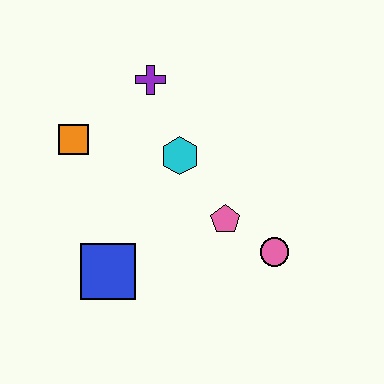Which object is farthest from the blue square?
The purple cross is farthest from the blue square.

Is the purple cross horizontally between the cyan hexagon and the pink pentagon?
No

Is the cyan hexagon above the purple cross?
No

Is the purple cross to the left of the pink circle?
Yes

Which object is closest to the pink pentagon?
The pink circle is closest to the pink pentagon.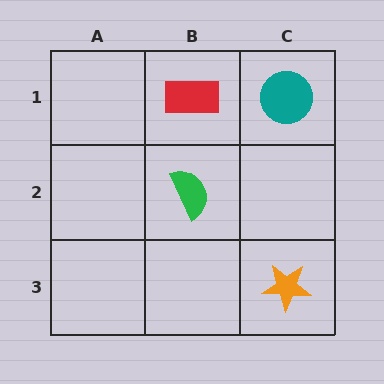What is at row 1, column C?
A teal circle.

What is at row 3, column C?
An orange star.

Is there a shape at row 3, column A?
No, that cell is empty.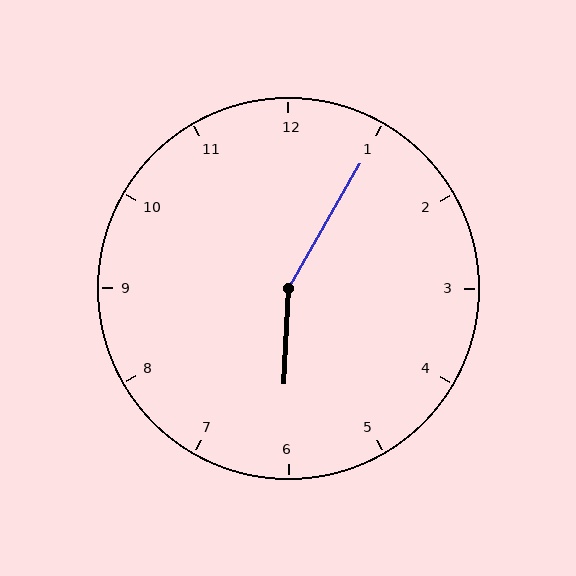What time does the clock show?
6:05.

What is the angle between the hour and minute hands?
Approximately 152 degrees.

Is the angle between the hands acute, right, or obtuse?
It is obtuse.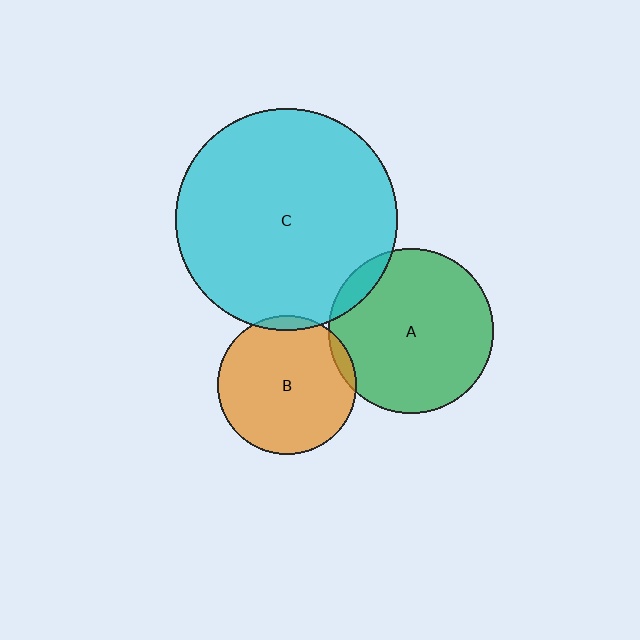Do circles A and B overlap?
Yes.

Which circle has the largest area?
Circle C (cyan).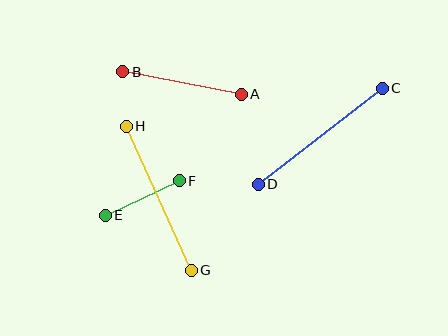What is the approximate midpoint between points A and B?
The midpoint is at approximately (182, 83) pixels.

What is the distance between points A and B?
The distance is approximately 120 pixels.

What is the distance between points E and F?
The distance is approximately 81 pixels.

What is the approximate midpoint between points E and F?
The midpoint is at approximately (142, 198) pixels.